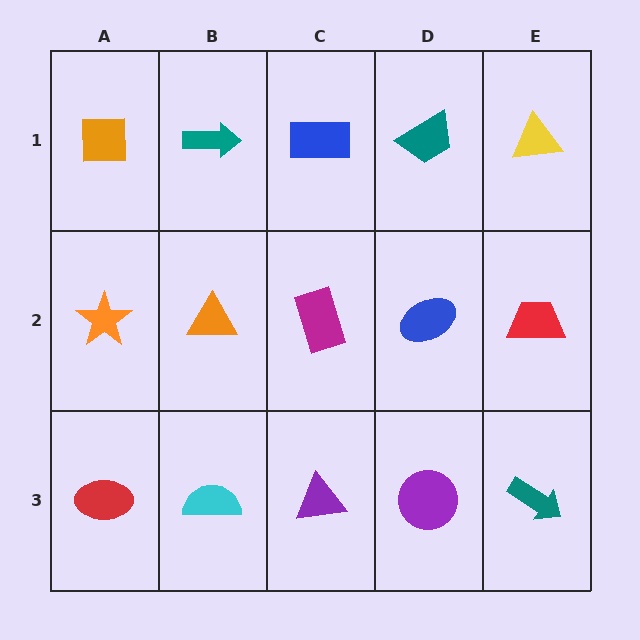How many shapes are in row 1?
5 shapes.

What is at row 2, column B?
An orange triangle.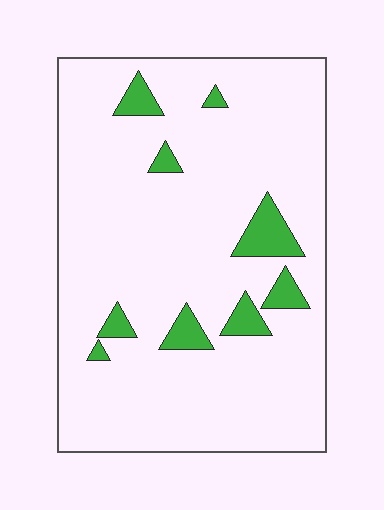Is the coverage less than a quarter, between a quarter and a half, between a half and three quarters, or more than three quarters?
Less than a quarter.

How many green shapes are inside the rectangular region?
9.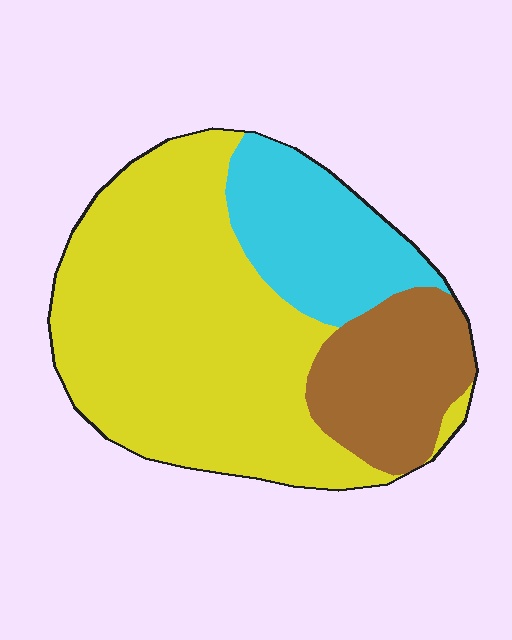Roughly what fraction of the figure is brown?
Brown covers roughly 20% of the figure.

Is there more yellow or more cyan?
Yellow.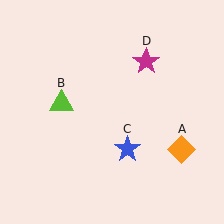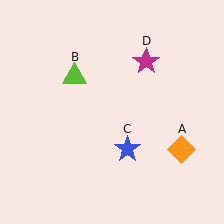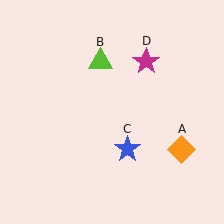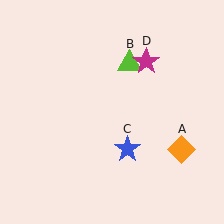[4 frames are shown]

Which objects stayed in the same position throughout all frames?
Orange diamond (object A) and blue star (object C) and magenta star (object D) remained stationary.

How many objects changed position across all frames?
1 object changed position: lime triangle (object B).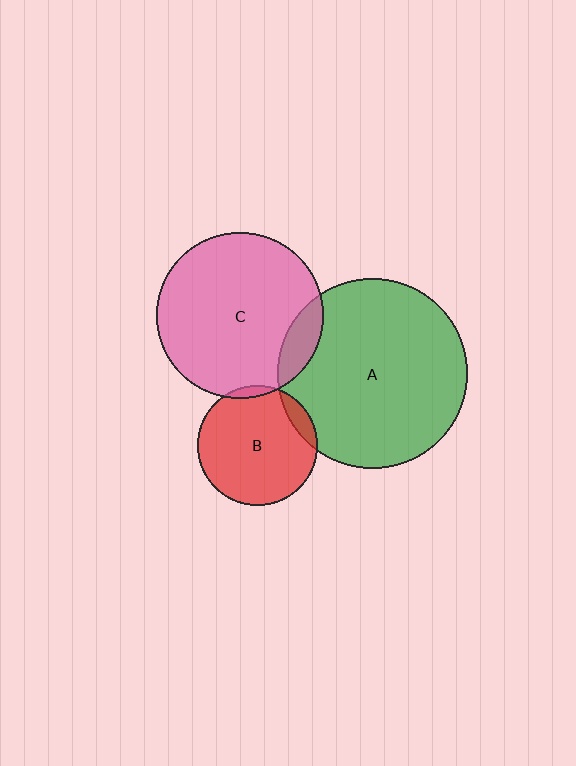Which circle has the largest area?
Circle A (green).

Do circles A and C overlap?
Yes.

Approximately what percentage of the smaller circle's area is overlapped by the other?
Approximately 10%.